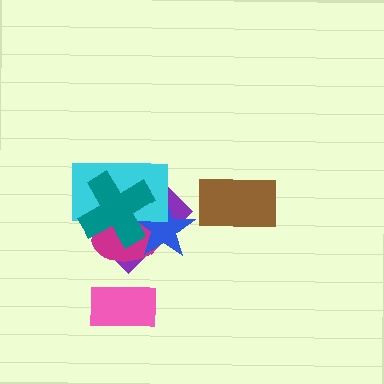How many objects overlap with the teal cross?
4 objects overlap with the teal cross.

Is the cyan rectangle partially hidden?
Yes, it is partially covered by another shape.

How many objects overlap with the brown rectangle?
0 objects overlap with the brown rectangle.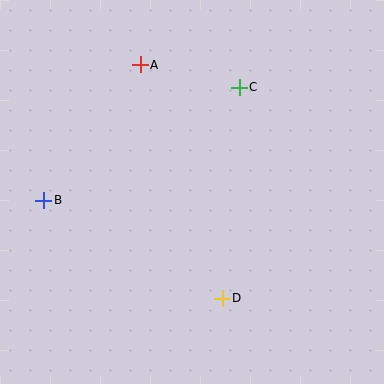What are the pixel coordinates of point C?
Point C is at (239, 87).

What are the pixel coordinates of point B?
Point B is at (44, 200).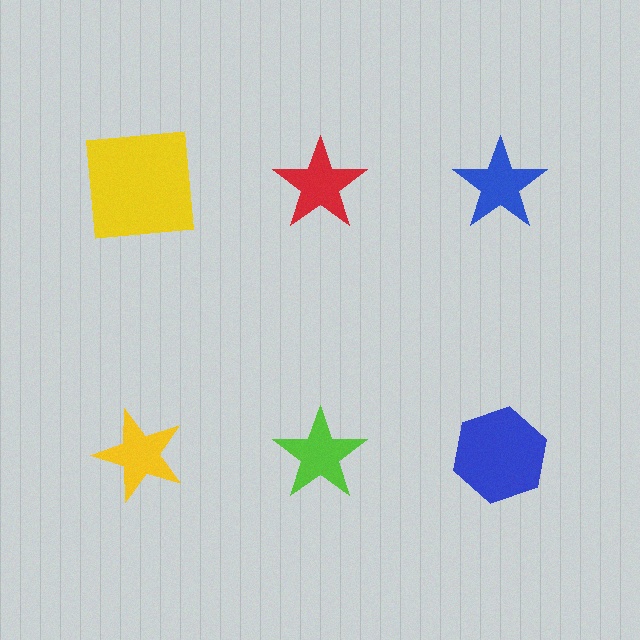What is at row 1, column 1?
A yellow square.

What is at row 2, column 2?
A lime star.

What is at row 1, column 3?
A blue star.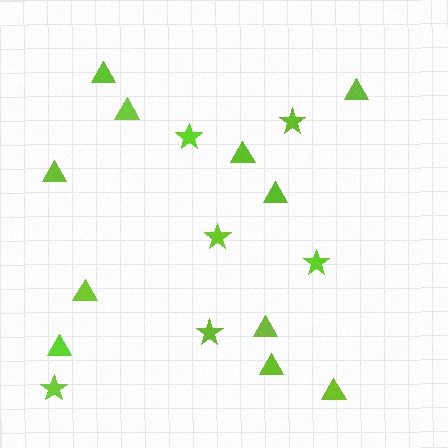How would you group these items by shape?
There are 2 groups: one group of stars (6) and one group of triangles (11).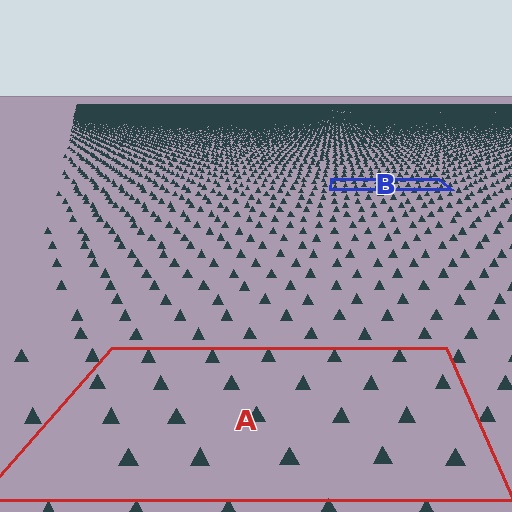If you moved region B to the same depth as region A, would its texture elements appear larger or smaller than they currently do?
They would appear larger. At a closer depth, the same texture elements are projected at a bigger on-screen size.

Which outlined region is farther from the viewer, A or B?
Region B is farther from the viewer — the texture elements inside it appear smaller and more densely packed.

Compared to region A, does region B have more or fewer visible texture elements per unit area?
Region B has more texture elements per unit area — they are packed more densely because it is farther away.